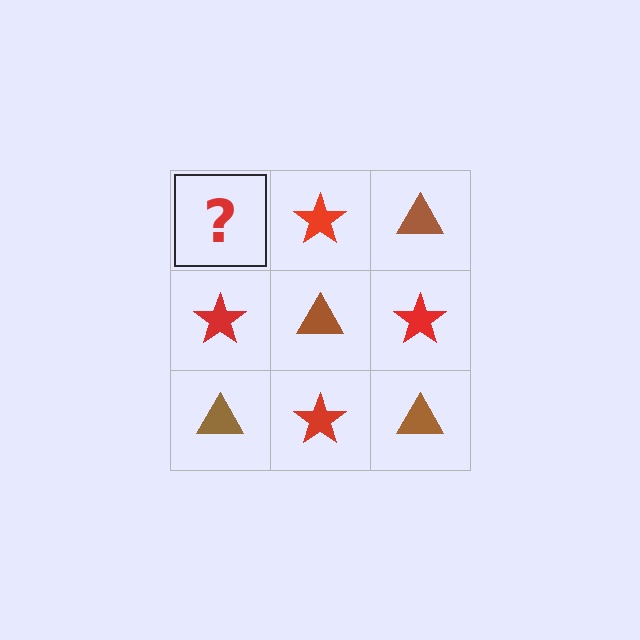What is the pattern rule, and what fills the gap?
The rule is that it alternates brown triangle and red star in a checkerboard pattern. The gap should be filled with a brown triangle.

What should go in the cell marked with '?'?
The missing cell should contain a brown triangle.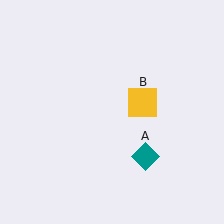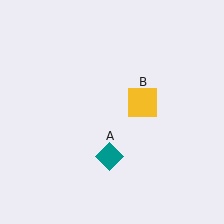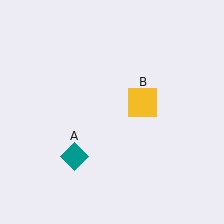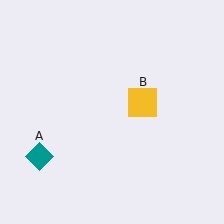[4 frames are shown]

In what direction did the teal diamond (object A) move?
The teal diamond (object A) moved left.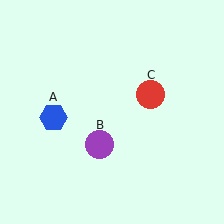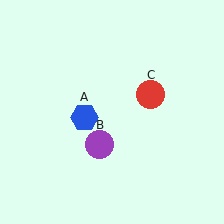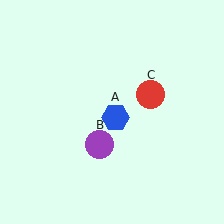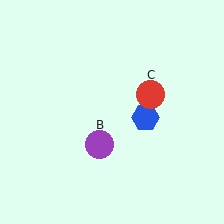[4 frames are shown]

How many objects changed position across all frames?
1 object changed position: blue hexagon (object A).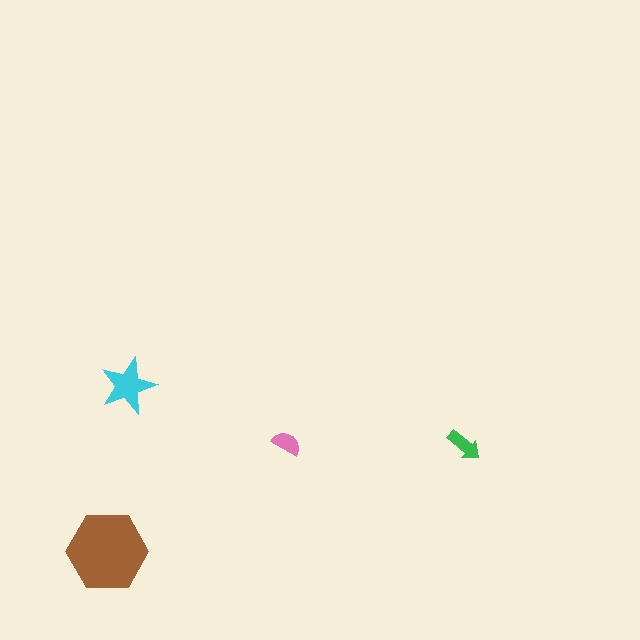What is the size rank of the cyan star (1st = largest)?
2nd.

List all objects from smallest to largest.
The pink semicircle, the green arrow, the cyan star, the brown hexagon.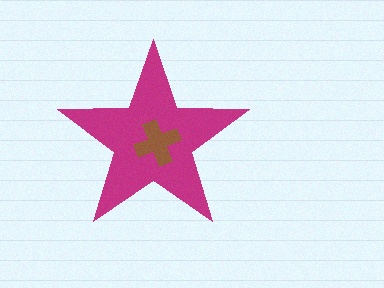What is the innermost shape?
The brown cross.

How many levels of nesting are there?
2.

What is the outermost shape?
The magenta star.